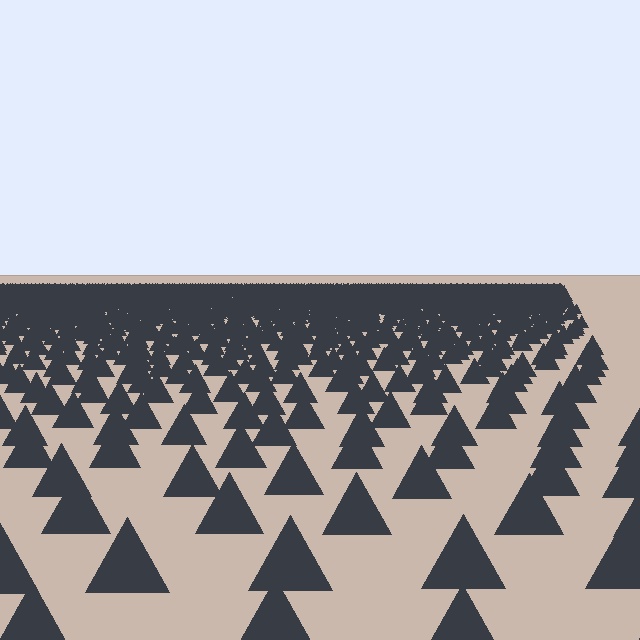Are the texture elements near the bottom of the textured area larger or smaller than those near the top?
Larger. Near the bottom, elements are closer to the viewer and appear at a bigger on-screen size.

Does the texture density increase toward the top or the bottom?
Density increases toward the top.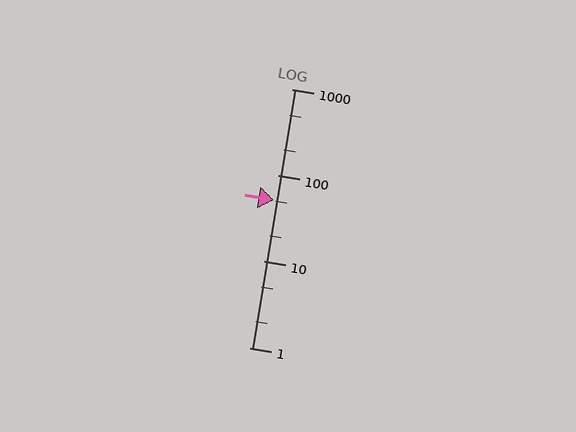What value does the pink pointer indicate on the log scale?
The pointer indicates approximately 52.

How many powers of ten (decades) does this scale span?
The scale spans 3 decades, from 1 to 1000.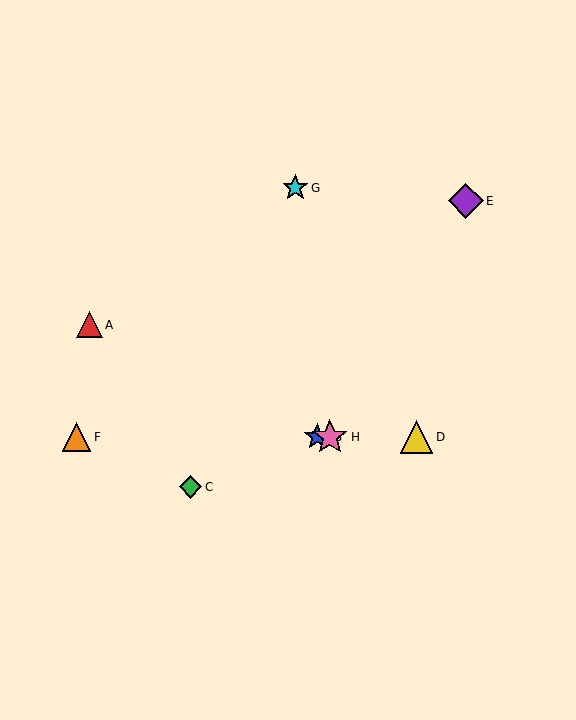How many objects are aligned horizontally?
4 objects (B, D, F, H) are aligned horizontally.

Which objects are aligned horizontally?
Objects B, D, F, H are aligned horizontally.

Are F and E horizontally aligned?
No, F is at y≈437 and E is at y≈201.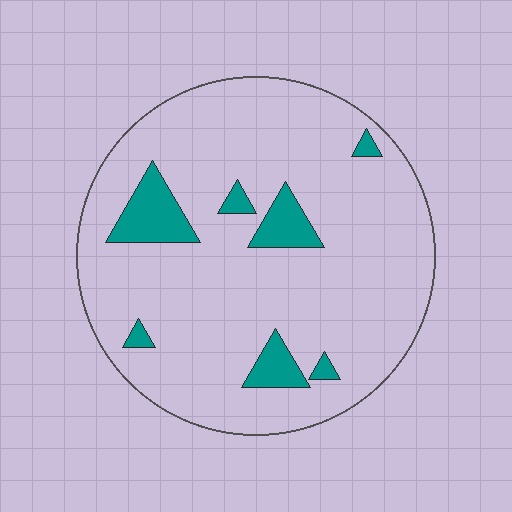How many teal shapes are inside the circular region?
7.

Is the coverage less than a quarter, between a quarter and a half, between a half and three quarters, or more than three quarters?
Less than a quarter.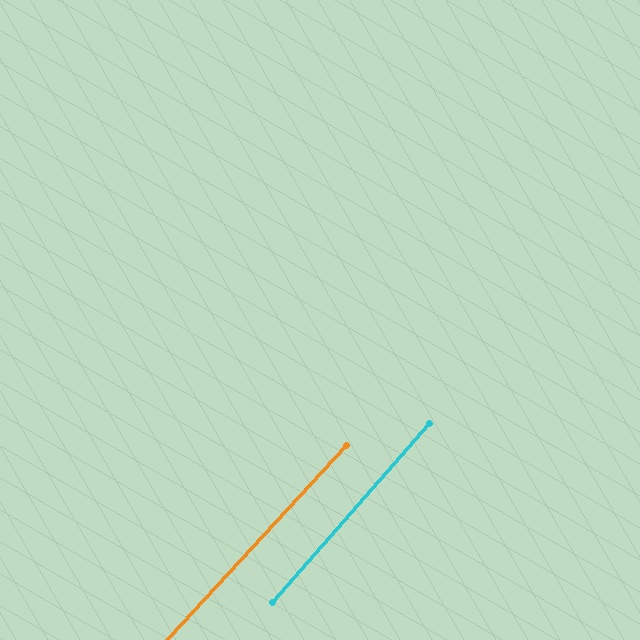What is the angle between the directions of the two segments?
Approximately 1 degree.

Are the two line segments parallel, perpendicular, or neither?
Parallel — their directions differ by only 1.3°.